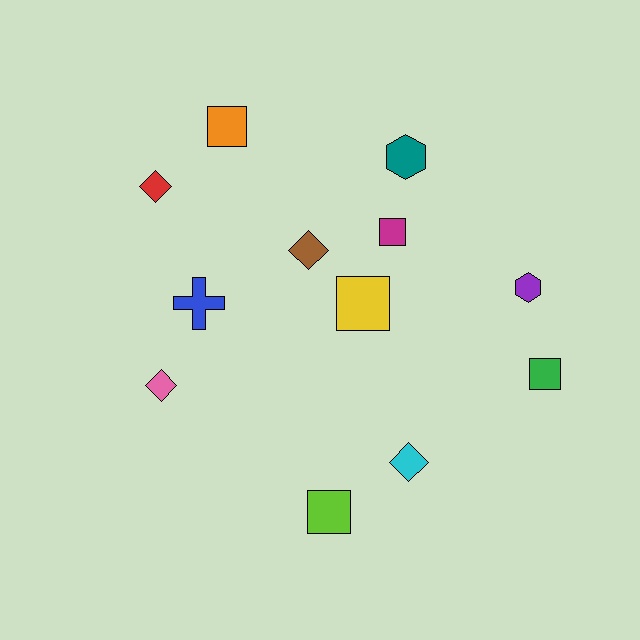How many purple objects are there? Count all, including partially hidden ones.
There is 1 purple object.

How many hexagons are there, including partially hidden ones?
There are 2 hexagons.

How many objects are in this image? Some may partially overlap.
There are 12 objects.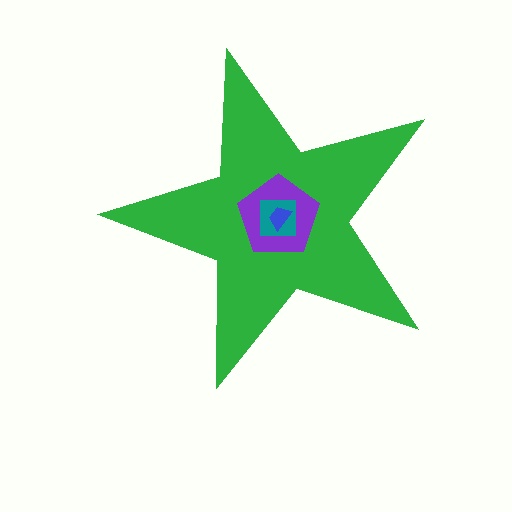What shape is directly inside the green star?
The purple pentagon.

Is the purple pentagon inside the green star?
Yes.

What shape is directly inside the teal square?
The blue trapezoid.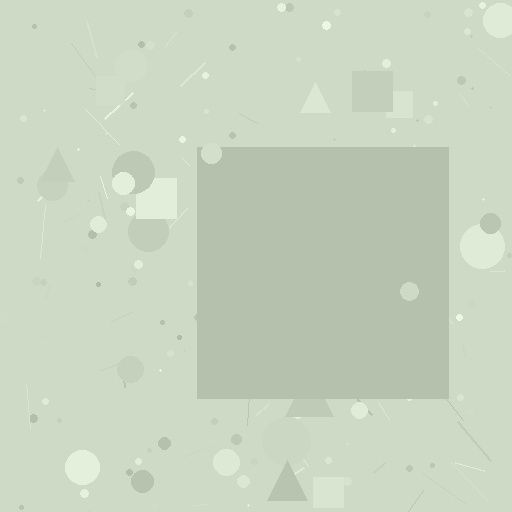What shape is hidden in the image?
A square is hidden in the image.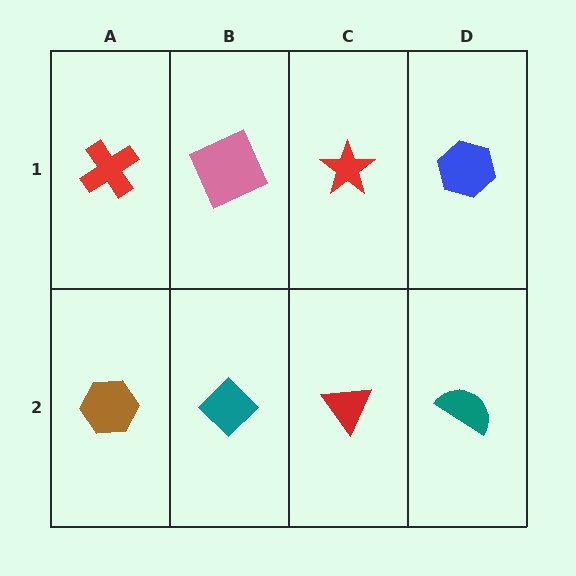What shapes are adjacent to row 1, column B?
A teal diamond (row 2, column B), a red cross (row 1, column A), a red star (row 1, column C).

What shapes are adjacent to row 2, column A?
A red cross (row 1, column A), a teal diamond (row 2, column B).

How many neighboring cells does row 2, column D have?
2.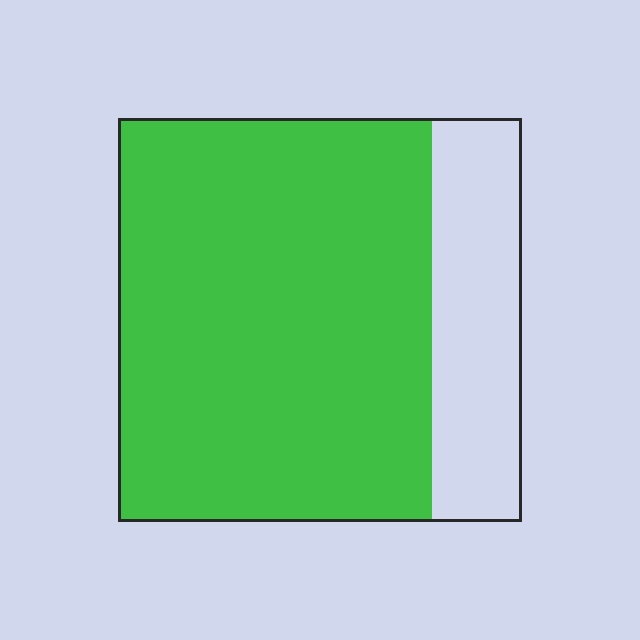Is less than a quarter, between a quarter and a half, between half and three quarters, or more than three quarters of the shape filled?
More than three quarters.